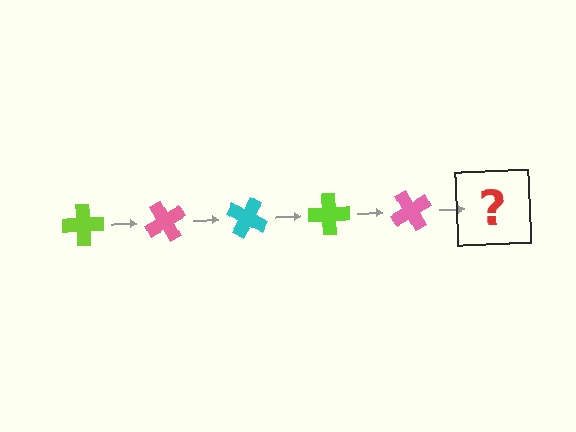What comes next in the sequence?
The next element should be a cyan cross, rotated 300 degrees from the start.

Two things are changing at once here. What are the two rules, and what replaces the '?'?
The two rules are that it rotates 60 degrees each step and the color cycles through lime, pink, and cyan. The '?' should be a cyan cross, rotated 300 degrees from the start.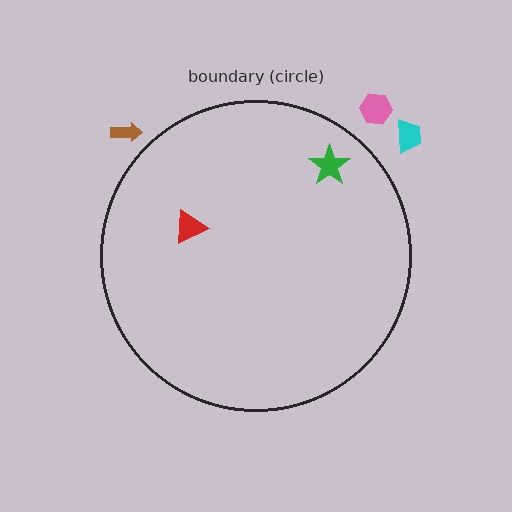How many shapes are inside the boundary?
2 inside, 3 outside.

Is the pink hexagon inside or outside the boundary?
Outside.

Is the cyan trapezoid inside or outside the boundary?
Outside.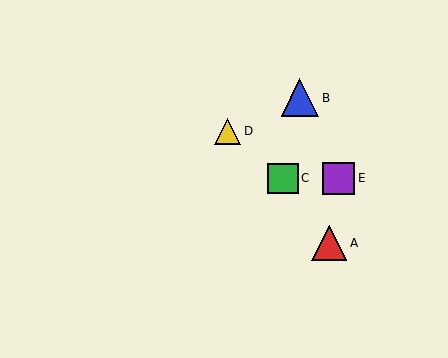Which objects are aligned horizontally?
Objects C, E are aligned horizontally.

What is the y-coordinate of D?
Object D is at y≈131.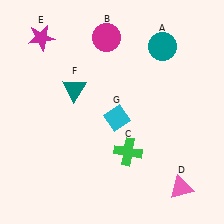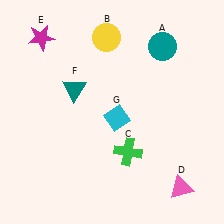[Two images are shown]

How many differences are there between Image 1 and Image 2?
There is 1 difference between the two images.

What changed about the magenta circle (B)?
In Image 1, B is magenta. In Image 2, it changed to yellow.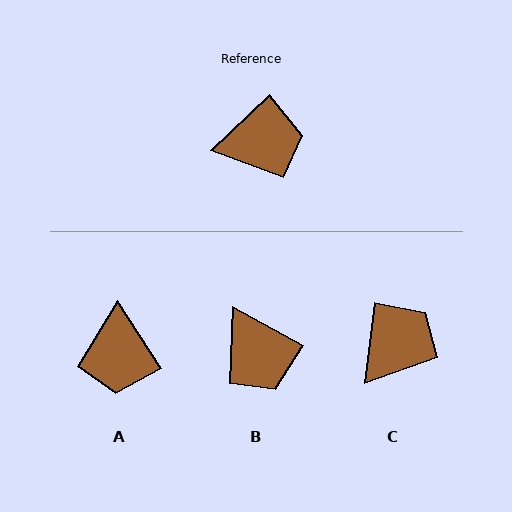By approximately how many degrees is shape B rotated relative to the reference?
Approximately 72 degrees clockwise.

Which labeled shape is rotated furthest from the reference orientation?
A, about 101 degrees away.